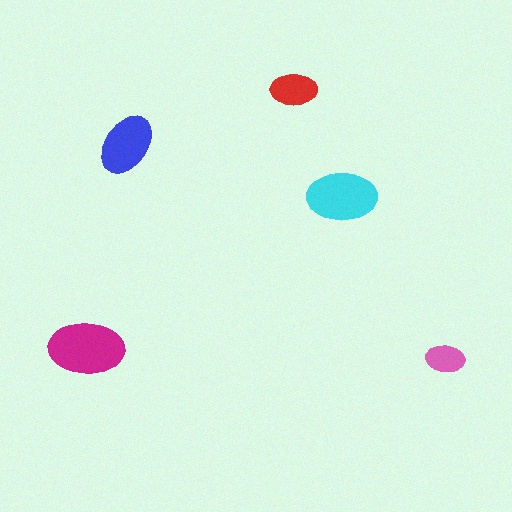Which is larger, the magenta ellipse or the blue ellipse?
The magenta one.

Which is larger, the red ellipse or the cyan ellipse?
The cyan one.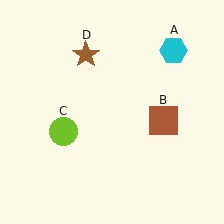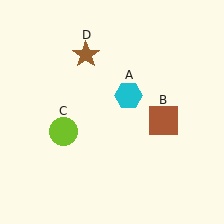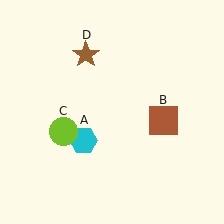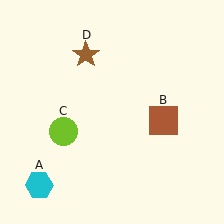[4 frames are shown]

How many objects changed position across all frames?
1 object changed position: cyan hexagon (object A).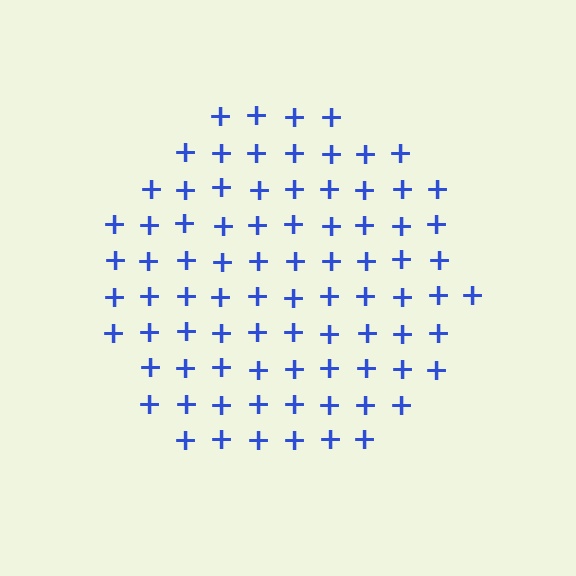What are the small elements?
The small elements are plus signs.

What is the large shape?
The large shape is a circle.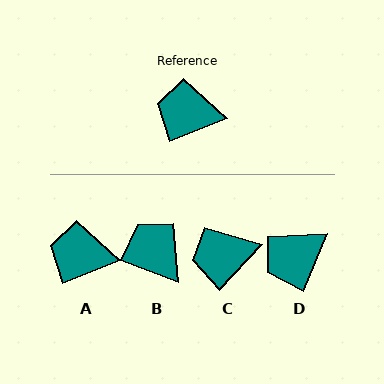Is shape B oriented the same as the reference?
No, it is off by about 43 degrees.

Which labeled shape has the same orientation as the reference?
A.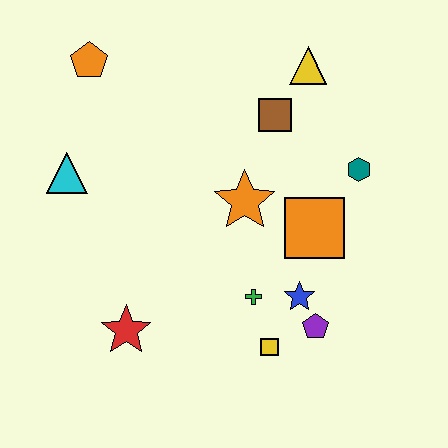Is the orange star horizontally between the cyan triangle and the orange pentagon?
No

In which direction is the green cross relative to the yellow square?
The green cross is above the yellow square.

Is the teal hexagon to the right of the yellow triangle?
Yes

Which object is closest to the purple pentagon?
The blue star is closest to the purple pentagon.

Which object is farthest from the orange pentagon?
The purple pentagon is farthest from the orange pentagon.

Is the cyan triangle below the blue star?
No